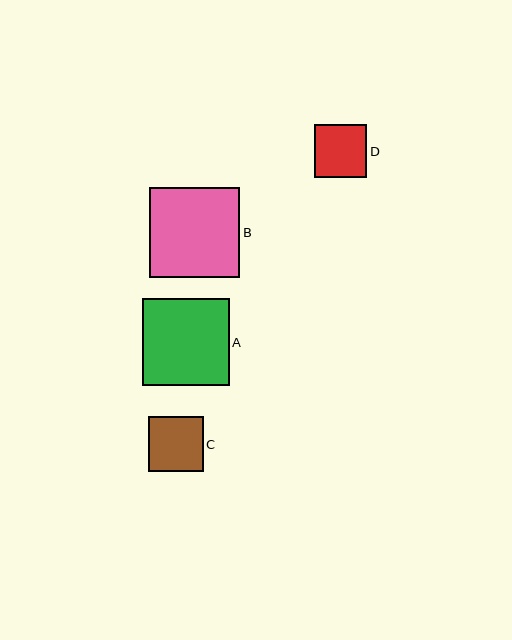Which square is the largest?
Square B is the largest with a size of approximately 90 pixels.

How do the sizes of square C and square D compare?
Square C and square D are approximately the same size.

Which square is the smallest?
Square D is the smallest with a size of approximately 52 pixels.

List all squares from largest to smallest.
From largest to smallest: B, A, C, D.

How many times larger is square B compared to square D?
Square B is approximately 1.7 times the size of square D.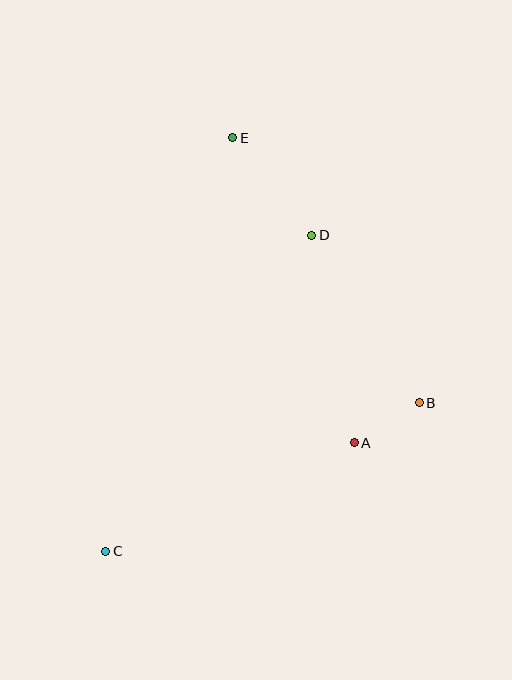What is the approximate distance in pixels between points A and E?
The distance between A and E is approximately 329 pixels.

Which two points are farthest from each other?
Points C and E are farthest from each other.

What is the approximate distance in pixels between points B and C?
The distance between B and C is approximately 347 pixels.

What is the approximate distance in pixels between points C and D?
The distance between C and D is approximately 377 pixels.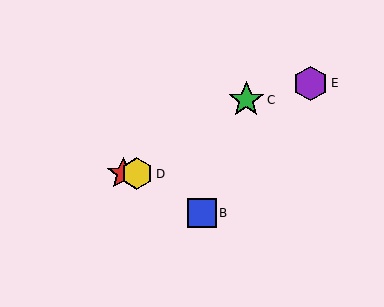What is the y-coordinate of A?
Object A is at y≈174.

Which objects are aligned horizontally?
Objects A, D are aligned horizontally.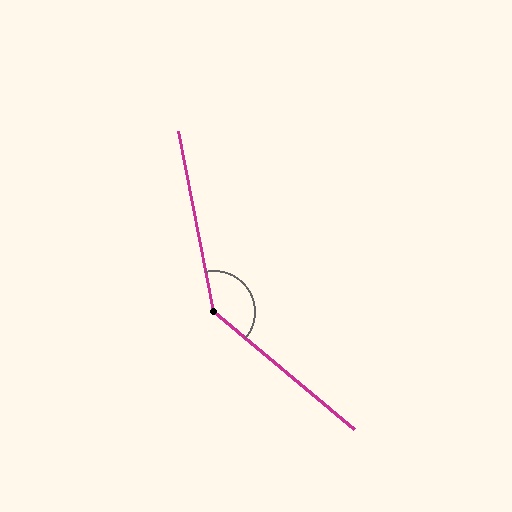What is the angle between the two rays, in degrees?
Approximately 141 degrees.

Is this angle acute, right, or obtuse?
It is obtuse.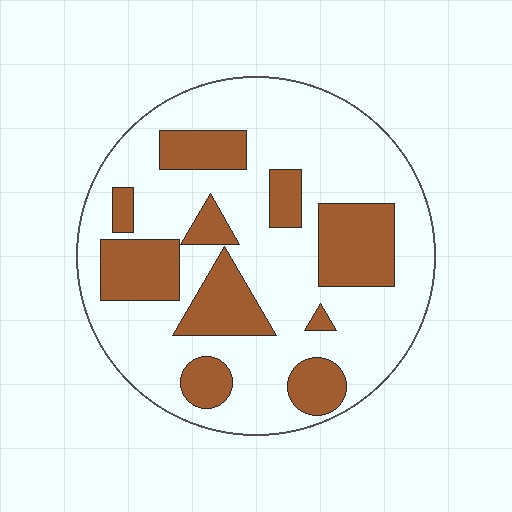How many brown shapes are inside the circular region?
10.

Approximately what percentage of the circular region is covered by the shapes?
Approximately 30%.